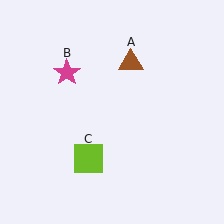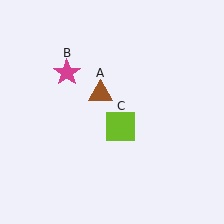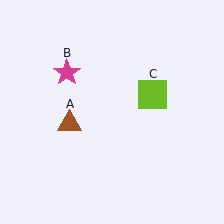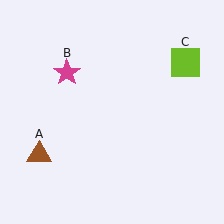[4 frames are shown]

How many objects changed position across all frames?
2 objects changed position: brown triangle (object A), lime square (object C).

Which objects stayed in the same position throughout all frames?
Magenta star (object B) remained stationary.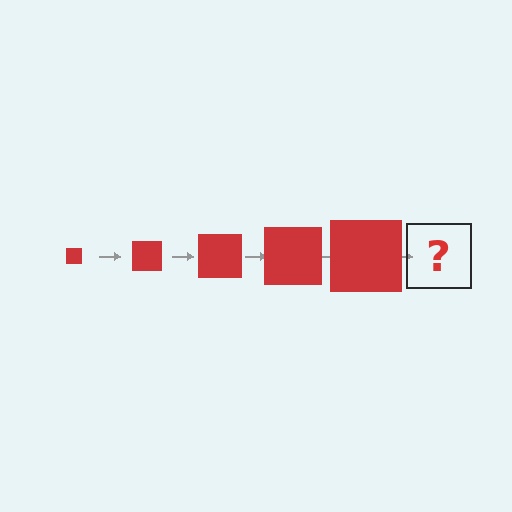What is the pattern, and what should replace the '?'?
The pattern is that the square gets progressively larger each step. The '?' should be a red square, larger than the previous one.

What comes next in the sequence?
The next element should be a red square, larger than the previous one.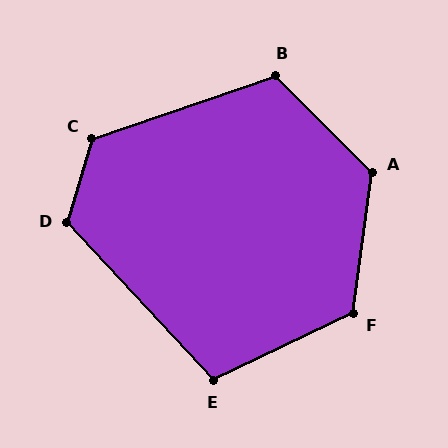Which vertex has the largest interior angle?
A, at approximately 127 degrees.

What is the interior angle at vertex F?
Approximately 124 degrees (obtuse).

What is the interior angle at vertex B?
Approximately 116 degrees (obtuse).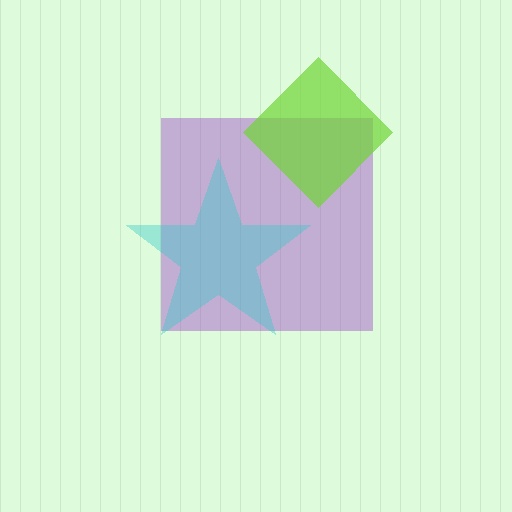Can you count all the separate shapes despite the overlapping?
Yes, there are 3 separate shapes.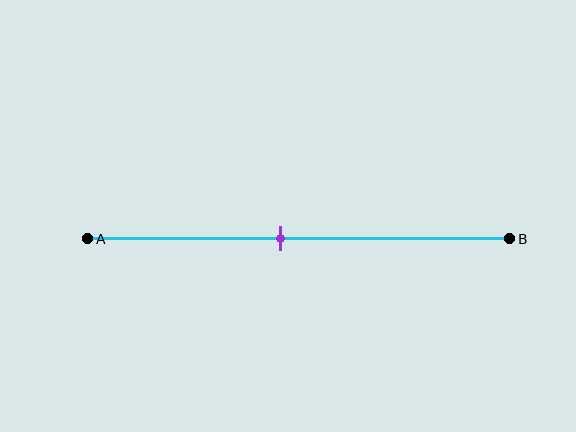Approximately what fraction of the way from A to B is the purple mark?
The purple mark is approximately 45% of the way from A to B.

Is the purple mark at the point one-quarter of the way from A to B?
No, the mark is at about 45% from A, not at the 25% one-quarter point.